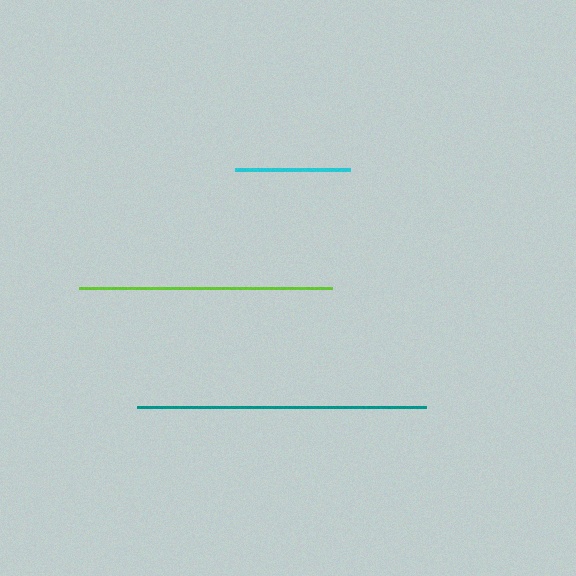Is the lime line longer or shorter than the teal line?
The teal line is longer than the lime line.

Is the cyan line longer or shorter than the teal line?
The teal line is longer than the cyan line.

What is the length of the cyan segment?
The cyan segment is approximately 115 pixels long.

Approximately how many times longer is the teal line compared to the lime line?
The teal line is approximately 1.1 times the length of the lime line.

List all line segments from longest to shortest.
From longest to shortest: teal, lime, cyan.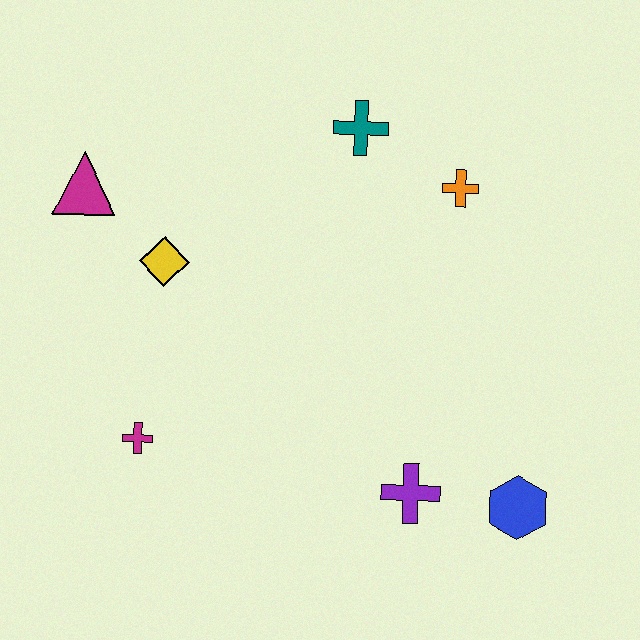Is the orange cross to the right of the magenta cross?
Yes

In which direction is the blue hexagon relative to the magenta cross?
The blue hexagon is to the right of the magenta cross.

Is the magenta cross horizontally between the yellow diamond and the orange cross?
No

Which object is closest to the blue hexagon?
The purple cross is closest to the blue hexagon.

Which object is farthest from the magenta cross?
The orange cross is farthest from the magenta cross.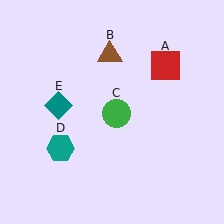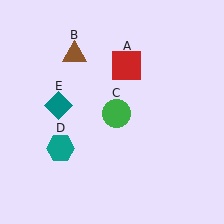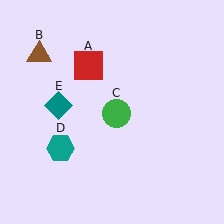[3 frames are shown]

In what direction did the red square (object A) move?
The red square (object A) moved left.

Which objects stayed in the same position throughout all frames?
Green circle (object C) and teal hexagon (object D) and teal diamond (object E) remained stationary.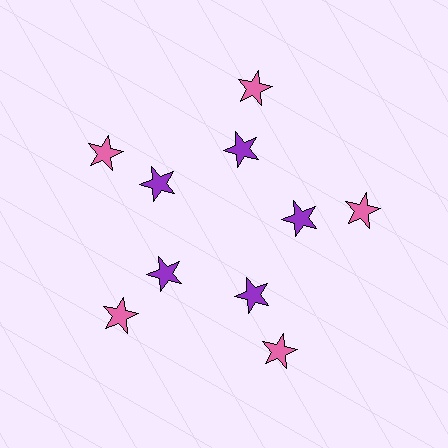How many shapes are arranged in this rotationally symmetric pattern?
There are 10 shapes, arranged in 5 groups of 2.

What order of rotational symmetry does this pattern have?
This pattern has 5-fold rotational symmetry.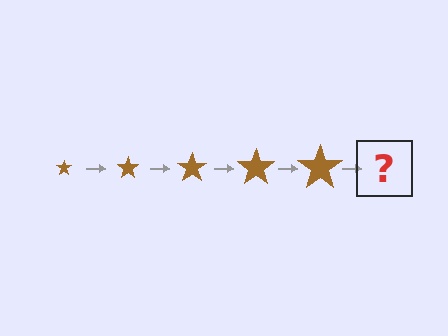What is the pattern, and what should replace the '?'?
The pattern is that the star gets progressively larger each step. The '?' should be a brown star, larger than the previous one.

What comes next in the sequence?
The next element should be a brown star, larger than the previous one.